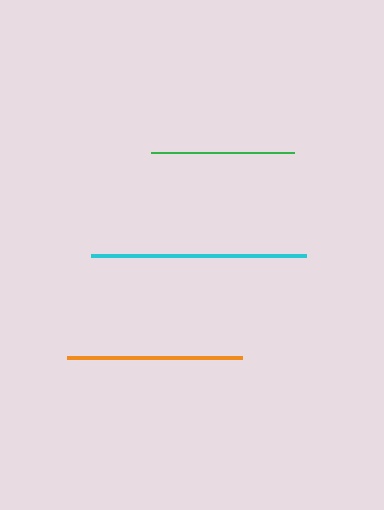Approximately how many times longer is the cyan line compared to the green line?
The cyan line is approximately 1.5 times the length of the green line.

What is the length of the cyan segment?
The cyan segment is approximately 215 pixels long.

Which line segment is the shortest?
The green line is the shortest at approximately 143 pixels.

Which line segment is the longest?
The cyan line is the longest at approximately 215 pixels.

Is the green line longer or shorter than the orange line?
The orange line is longer than the green line.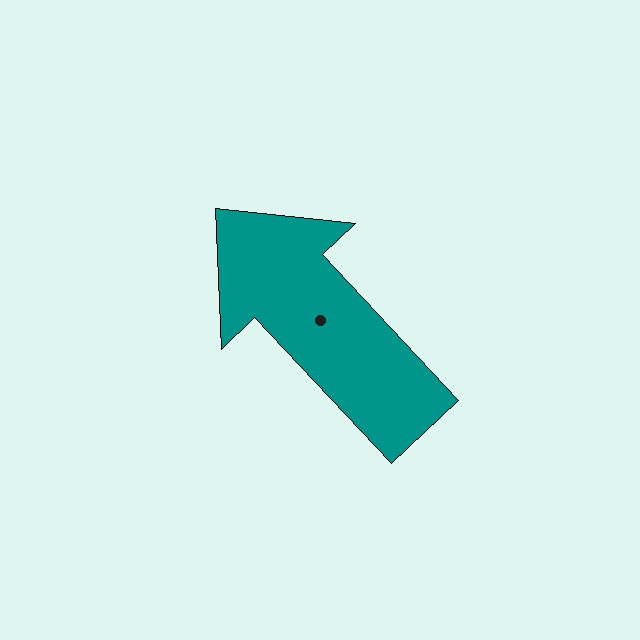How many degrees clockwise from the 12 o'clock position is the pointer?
Approximately 317 degrees.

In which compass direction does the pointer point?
Northwest.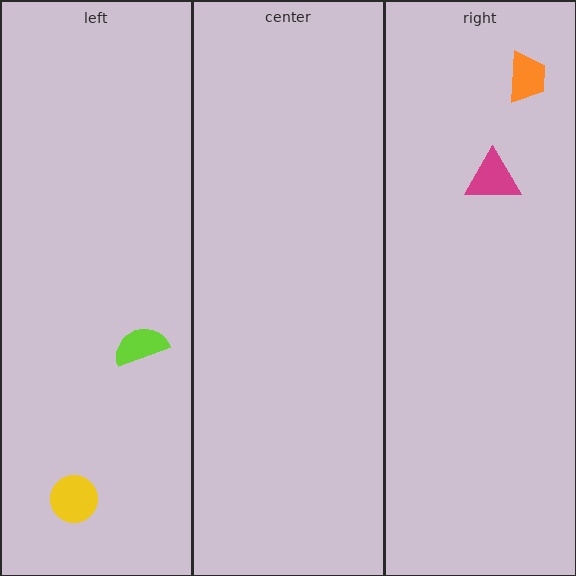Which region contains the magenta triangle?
The right region.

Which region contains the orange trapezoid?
The right region.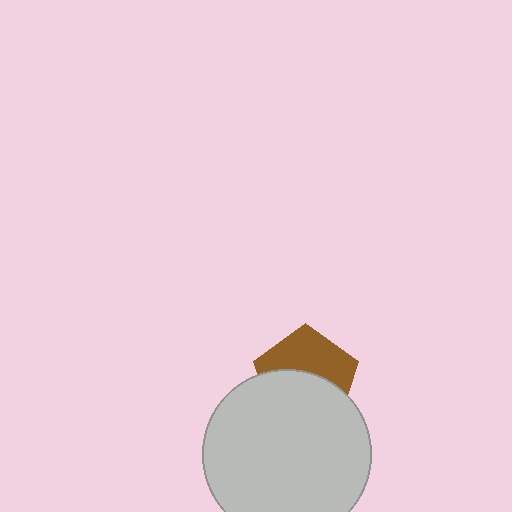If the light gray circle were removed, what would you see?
You would see the complete brown pentagon.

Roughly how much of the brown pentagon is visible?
About half of it is visible (roughly 47%).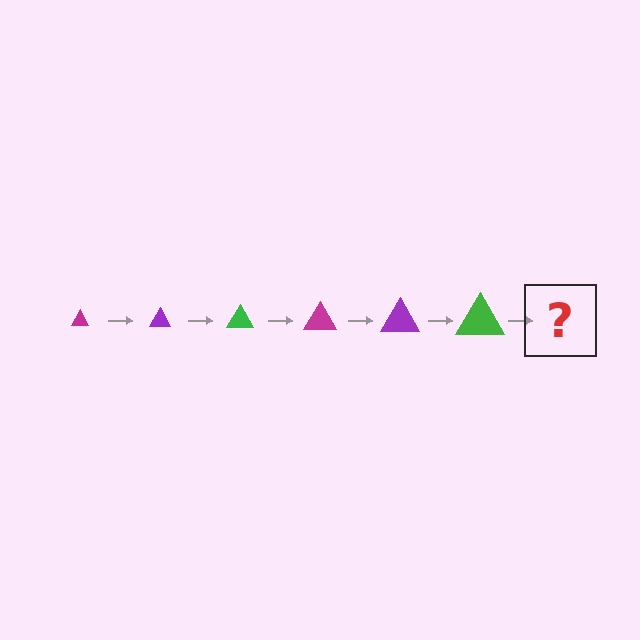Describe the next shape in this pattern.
It should be a magenta triangle, larger than the previous one.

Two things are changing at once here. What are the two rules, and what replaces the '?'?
The two rules are that the triangle grows larger each step and the color cycles through magenta, purple, and green. The '?' should be a magenta triangle, larger than the previous one.